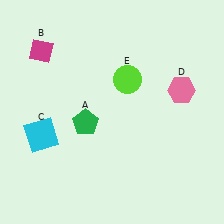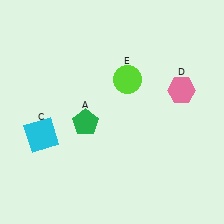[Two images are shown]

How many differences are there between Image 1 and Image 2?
There is 1 difference between the two images.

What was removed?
The magenta diamond (B) was removed in Image 2.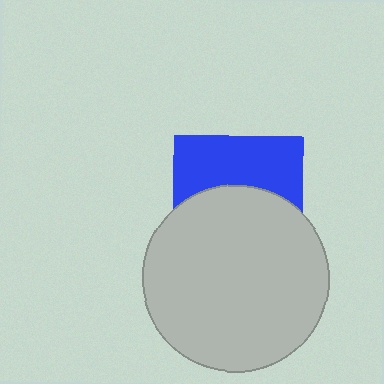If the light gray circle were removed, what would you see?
You would see the complete blue square.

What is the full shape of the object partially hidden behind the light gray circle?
The partially hidden object is a blue square.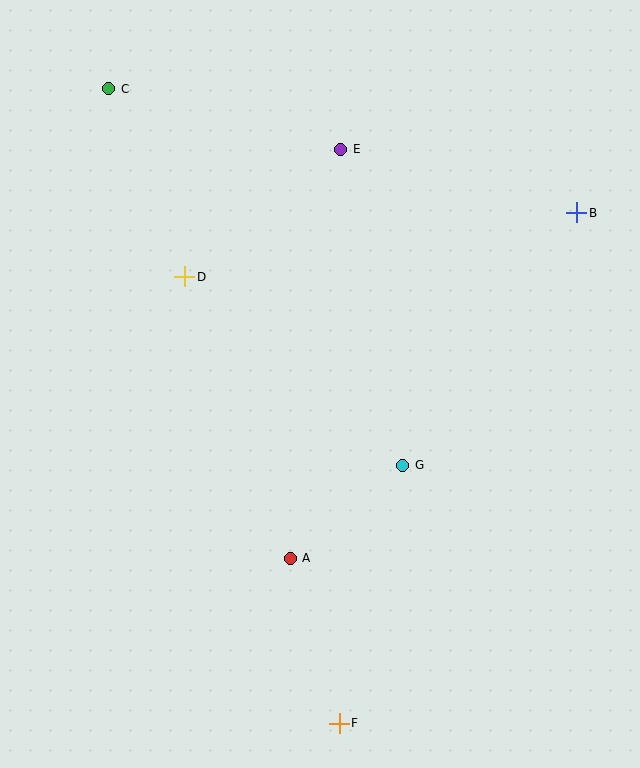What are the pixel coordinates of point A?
Point A is at (290, 558).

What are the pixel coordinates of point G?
Point G is at (403, 465).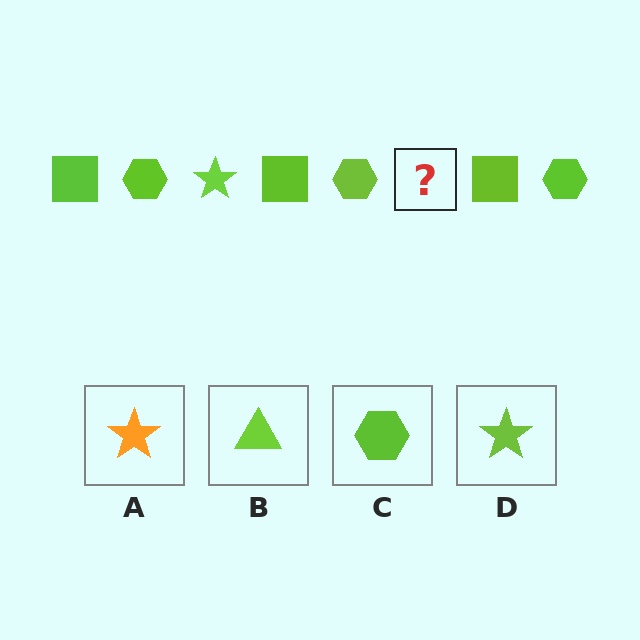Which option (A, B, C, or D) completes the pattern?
D.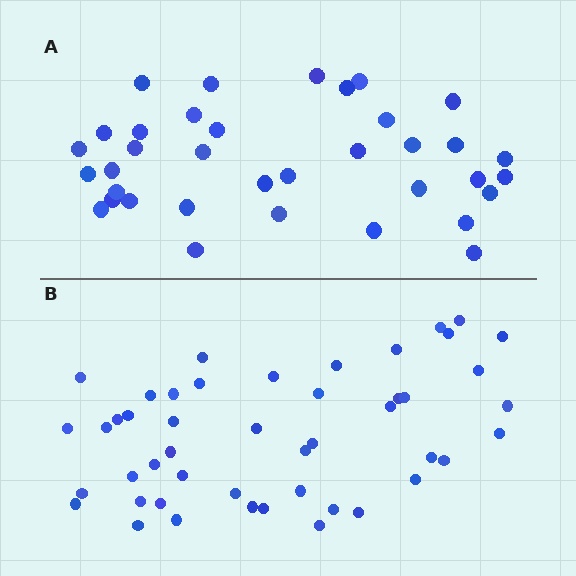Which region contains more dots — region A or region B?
Region B (the bottom region) has more dots.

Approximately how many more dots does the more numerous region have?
Region B has roughly 12 or so more dots than region A.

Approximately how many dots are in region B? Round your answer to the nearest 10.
About 50 dots. (The exact count is 47, which rounds to 50.)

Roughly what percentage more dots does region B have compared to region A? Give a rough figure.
About 30% more.